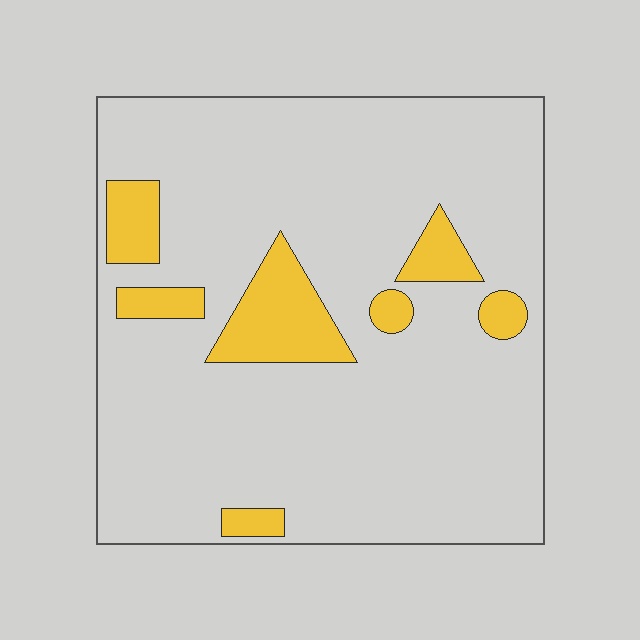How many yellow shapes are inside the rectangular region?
7.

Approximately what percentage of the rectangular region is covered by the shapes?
Approximately 15%.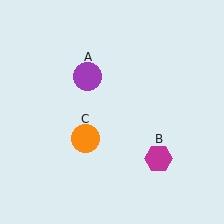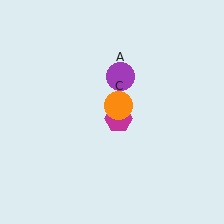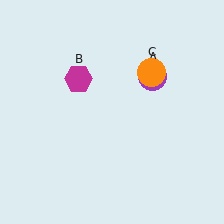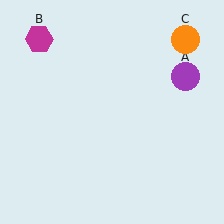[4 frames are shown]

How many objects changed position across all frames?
3 objects changed position: purple circle (object A), magenta hexagon (object B), orange circle (object C).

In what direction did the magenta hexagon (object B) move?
The magenta hexagon (object B) moved up and to the left.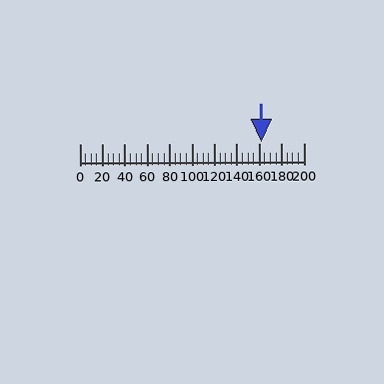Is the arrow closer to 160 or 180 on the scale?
The arrow is closer to 160.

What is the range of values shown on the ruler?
The ruler shows values from 0 to 200.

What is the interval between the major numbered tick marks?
The major tick marks are spaced 20 units apart.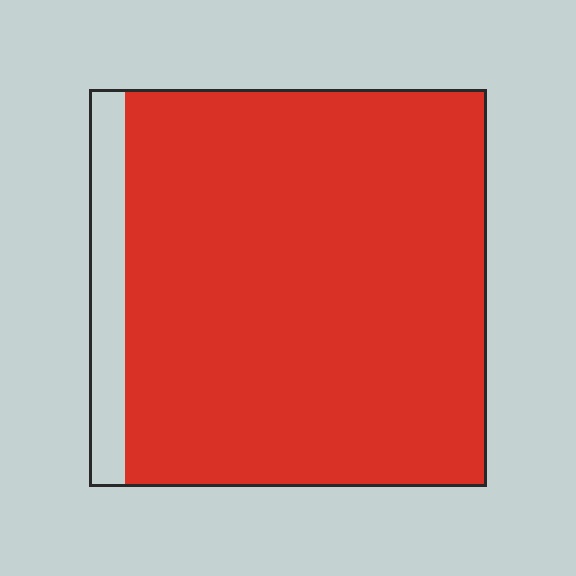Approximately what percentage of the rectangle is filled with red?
Approximately 90%.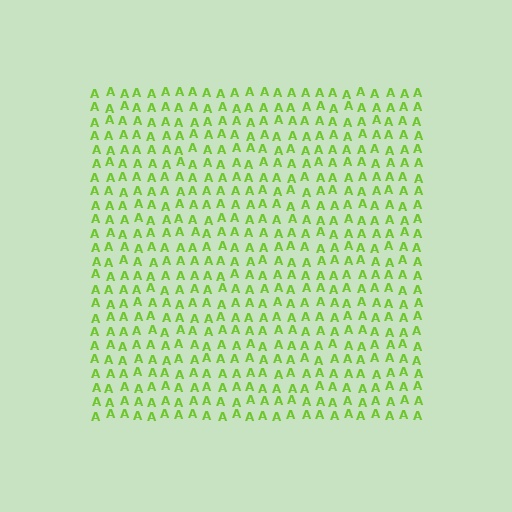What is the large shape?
The large shape is a square.